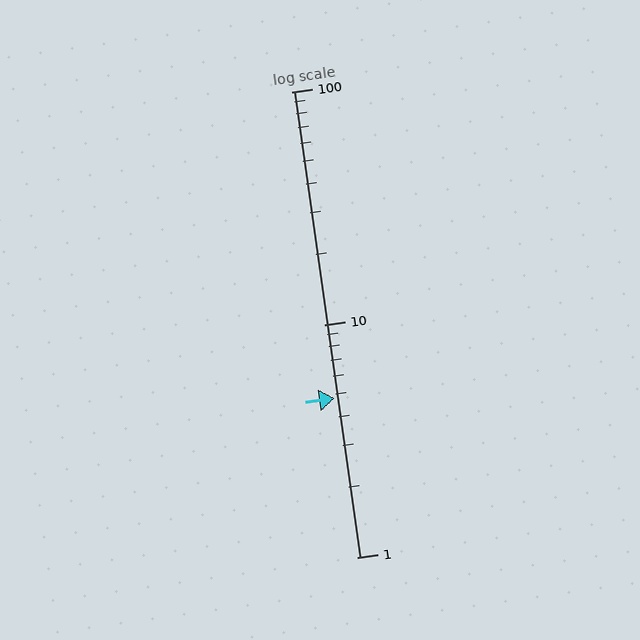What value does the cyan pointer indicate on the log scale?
The pointer indicates approximately 4.8.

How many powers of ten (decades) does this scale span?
The scale spans 2 decades, from 1 to 100.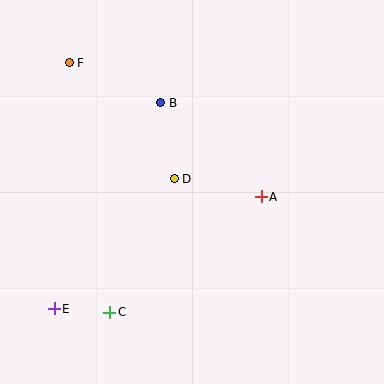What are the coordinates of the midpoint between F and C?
The midpoint between F and C is at (90, 187).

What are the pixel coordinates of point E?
Point E is at (54, 309).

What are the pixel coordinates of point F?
Point F is at (69, 63).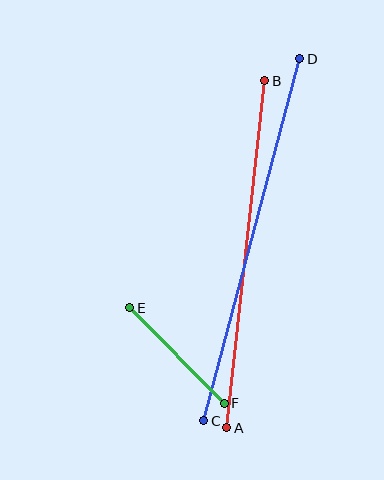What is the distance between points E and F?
The distance is approximately 134 pixels.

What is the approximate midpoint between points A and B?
The midpoint is at approximately (246, 254) pixels.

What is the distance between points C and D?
The distance is approximately 375 pixels.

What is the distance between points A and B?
The distance is approximately 349 pixels.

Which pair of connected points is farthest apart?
Points C and D are farthest apart.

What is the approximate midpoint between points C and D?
The midpoint is at approximately (252, 240) pixels.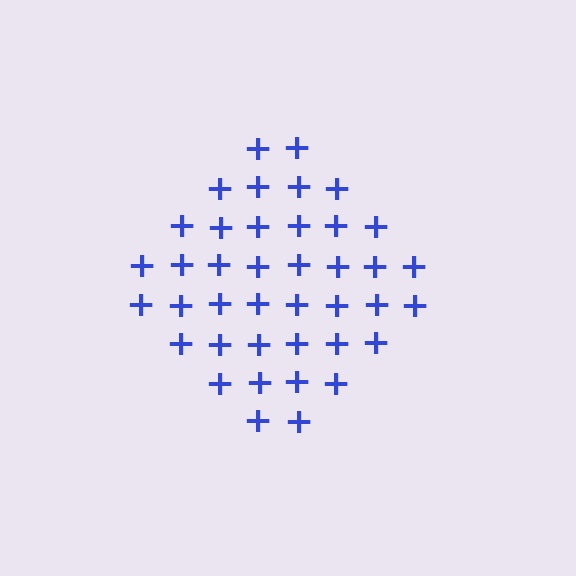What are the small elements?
The small elements are plus signs.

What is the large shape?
The large shape is a diamond.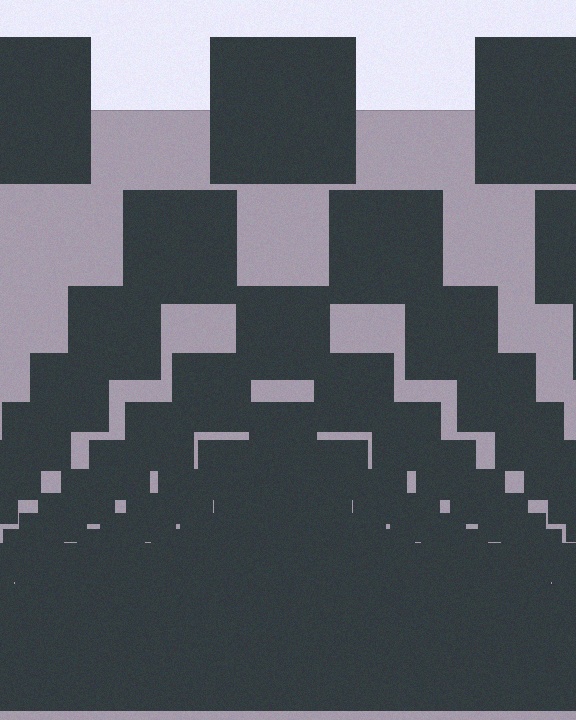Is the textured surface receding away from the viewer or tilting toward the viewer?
The surface appears to tilt toward the viewer. Texture elements get larger and sparser toward the top.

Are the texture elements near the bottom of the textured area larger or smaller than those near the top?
Smaller. The gradient is inverted — elements near the bottom are smaller and denser.